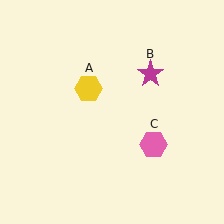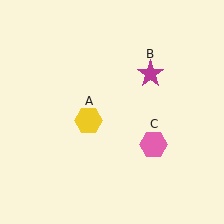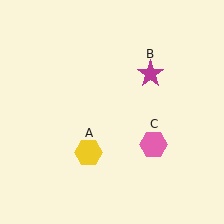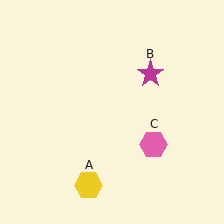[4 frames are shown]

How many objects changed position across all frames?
1 object changed position: yellow hexagon (object A).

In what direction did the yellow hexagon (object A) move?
The yellow hexagon (object A) moved down.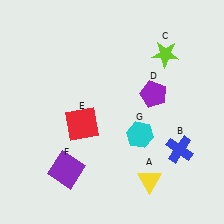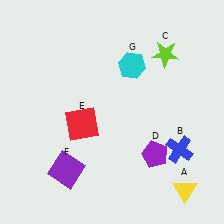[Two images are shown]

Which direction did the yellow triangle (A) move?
The yellow triangle (A) moved right.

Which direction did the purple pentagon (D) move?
The purple pentagon (D) moved down.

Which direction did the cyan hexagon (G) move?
The cyan hexagon (G) moved up.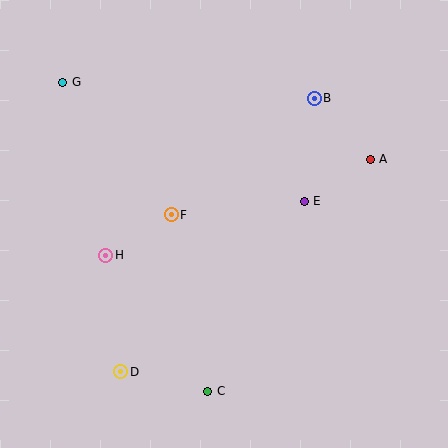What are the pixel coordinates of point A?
Point A is at (370, 159).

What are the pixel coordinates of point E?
Point E is at (304, 201).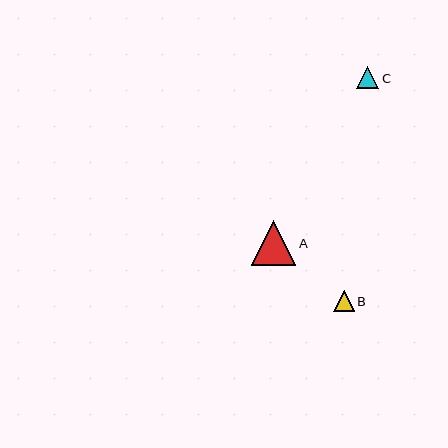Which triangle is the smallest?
Triangle B is the smallest with a size of approximately 21 pixels.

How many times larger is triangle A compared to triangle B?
Triangle A is approximately 2.2 times the size of triangle B.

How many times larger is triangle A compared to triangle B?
Triangle A is approximately 2.2 times the size of triangle B.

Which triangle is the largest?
Triangle A is the largest with a size of approximately 45 pixels.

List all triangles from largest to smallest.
From largest to smallest: A, C, B.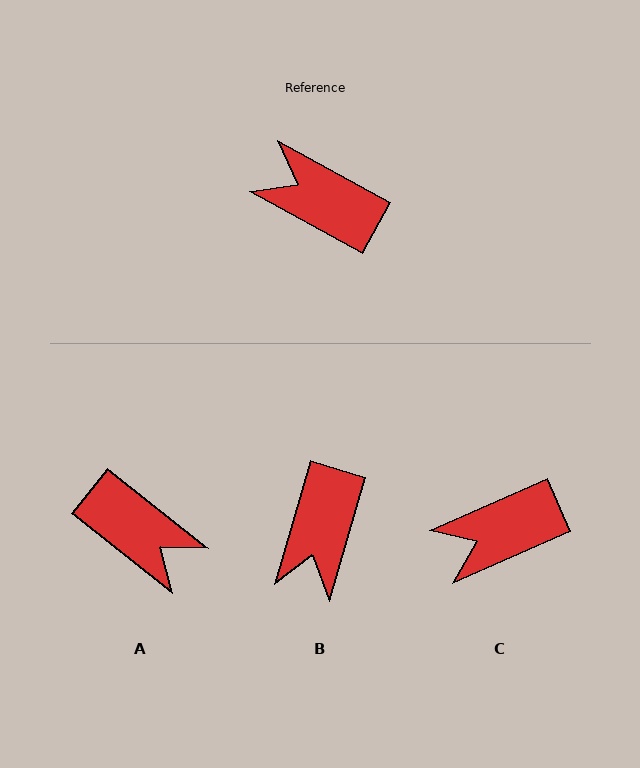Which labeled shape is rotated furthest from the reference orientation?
A, about 170 degrees away.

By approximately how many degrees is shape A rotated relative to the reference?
Approximately 170 degrees counter-clockwise.